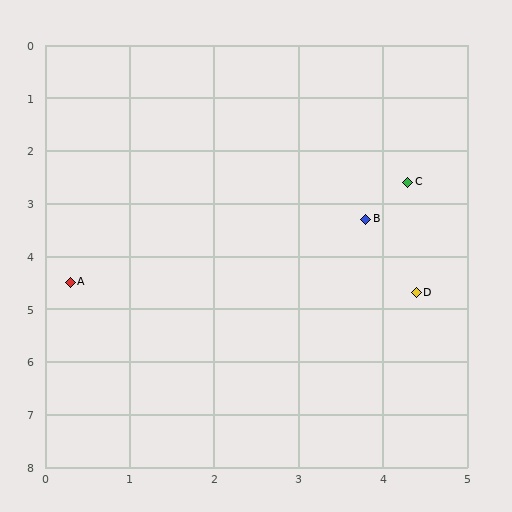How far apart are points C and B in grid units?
Points C and B are about 0.9 grid units apart.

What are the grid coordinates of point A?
Point A is at approximately (0.3, 4.5).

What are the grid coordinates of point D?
Point D is at approximately (4.4, 4.7).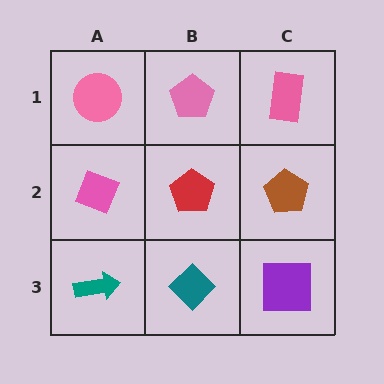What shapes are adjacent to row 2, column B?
A pink pentagon (row 1, column B), a teal diamond (row 3, column B), a pink diamond (row 2, column A), a brown pentagon (row 2, column C).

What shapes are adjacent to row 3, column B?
A red pentagon (row 2, column B), a teal arrow (row 3, column A), a purple square (row 3, column C).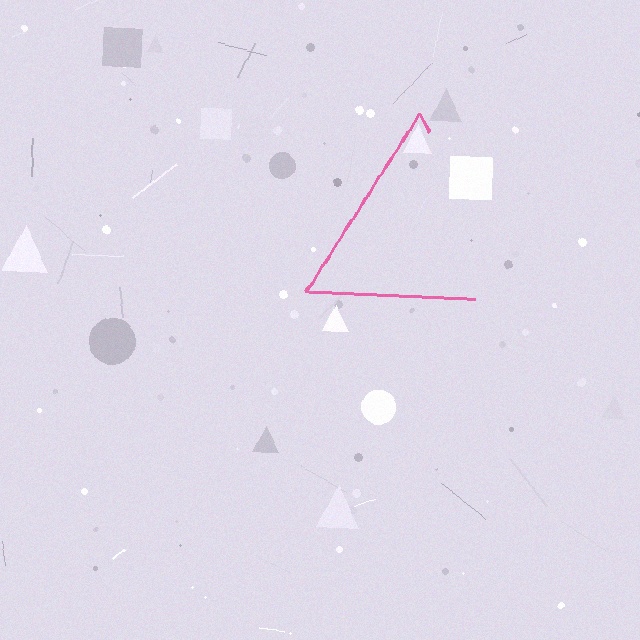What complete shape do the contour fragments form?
The contour fragments form a triangle.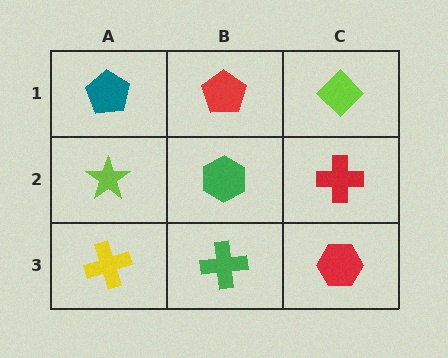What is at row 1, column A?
A teal pentagon.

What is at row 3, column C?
A red hexagon.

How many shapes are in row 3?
3 shapes.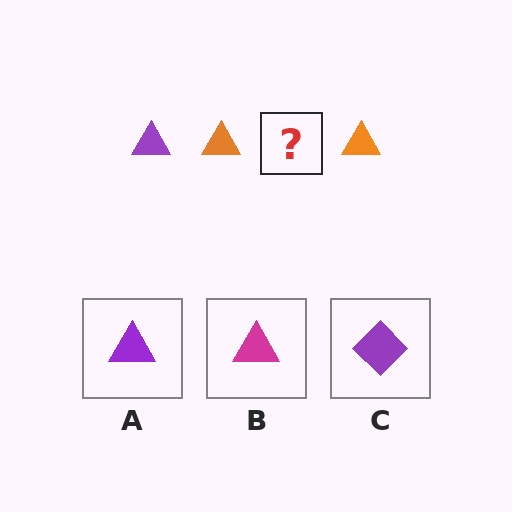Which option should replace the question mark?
Option A.